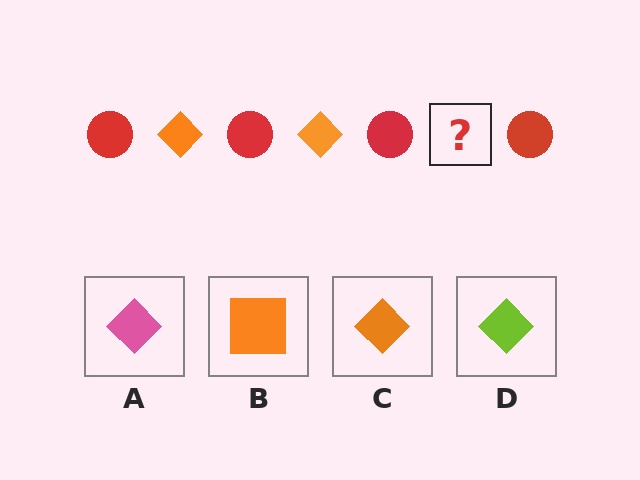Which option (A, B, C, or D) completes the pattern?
C.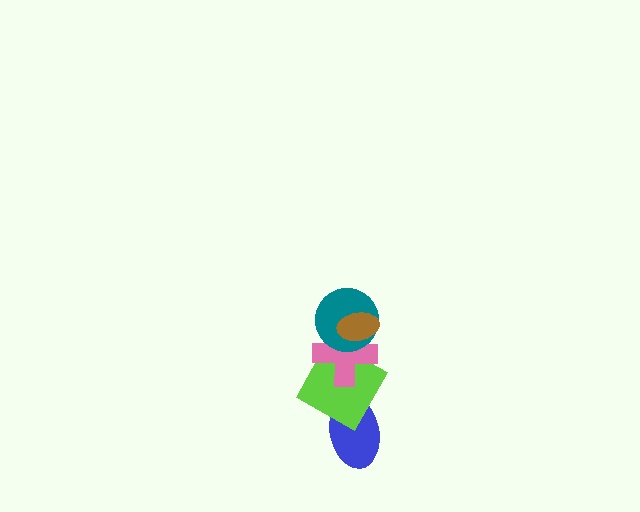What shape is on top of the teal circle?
The brown ellipse is on top of the teal circle.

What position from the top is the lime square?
The lime square is 4th from the top.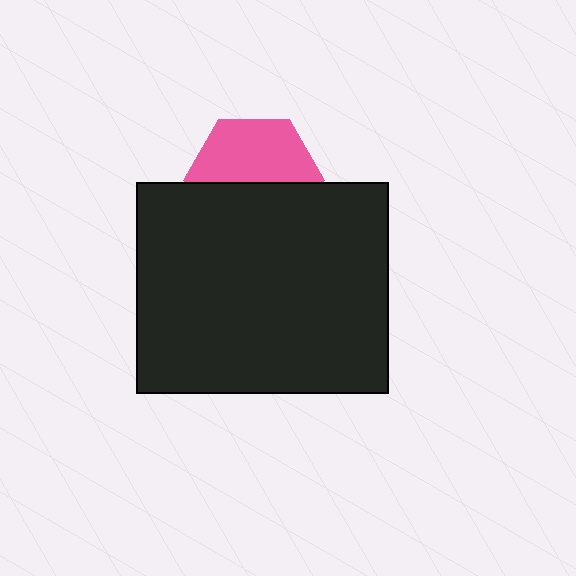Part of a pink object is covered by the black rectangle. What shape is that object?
It is a hexagon.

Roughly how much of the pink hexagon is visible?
About half of it is visible (roughly 51%).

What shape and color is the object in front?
The object in front is a black rectangle.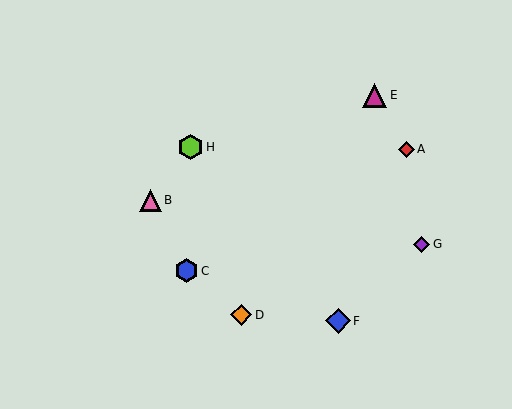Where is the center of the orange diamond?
The center of the orange diamond is at (241, 315).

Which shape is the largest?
The blue diamond (labeled F) is the largest.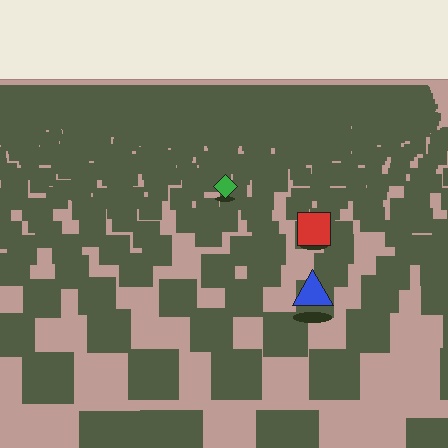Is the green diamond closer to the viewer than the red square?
No. The red square is closer — you can tell from the texture gradient: the ground texture is coarser near it.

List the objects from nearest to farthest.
From nearest to farthest: the blue triangle, the red square, the green diamond.